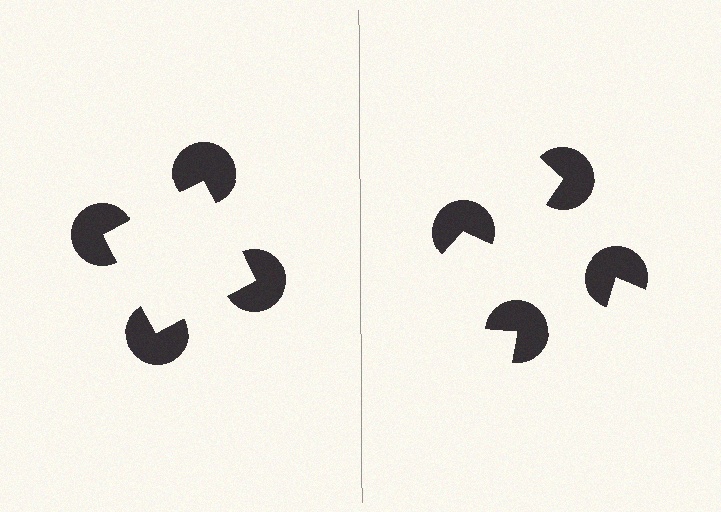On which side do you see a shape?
An illusory square appears on the left side. On the right side the wedge cuts are rotated, so no coherent shape forms.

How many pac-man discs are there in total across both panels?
8 — 4 on each side.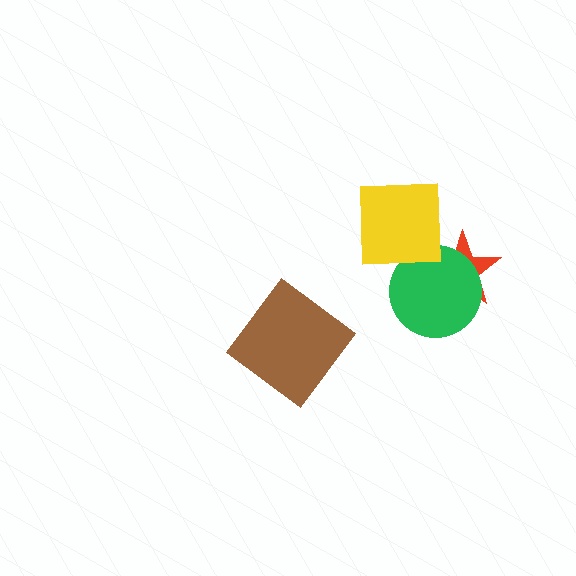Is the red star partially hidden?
Yes, it is partially covered by another shape.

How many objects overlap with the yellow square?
1 object overlaps with the yellow square.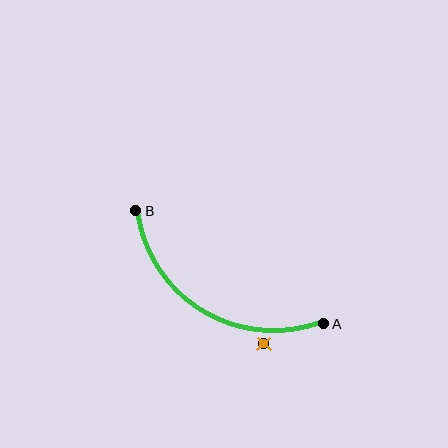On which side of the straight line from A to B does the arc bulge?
The arc bulges below the straight line connecting A and B.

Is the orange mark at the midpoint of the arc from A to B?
No — the orange mark does not lie on the arc at all. It sits slightly outside the curve.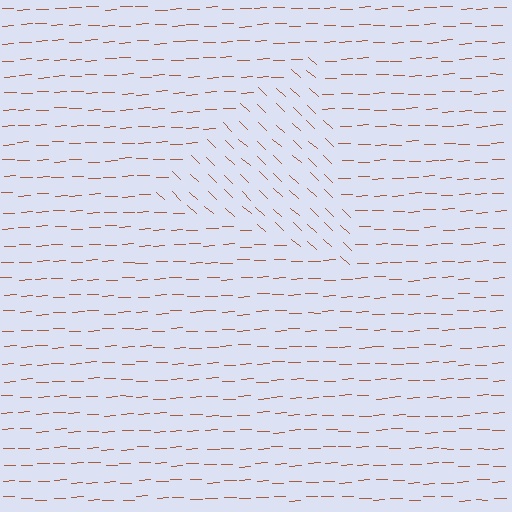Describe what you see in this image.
The image is filled with small brown line segments. A triangle region in the image has lines oriented differently from the surrounding lines, creating a visible texture boundary.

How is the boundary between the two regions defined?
The boundary is defined purely by a change in line orientation (approximately 45 degrees difference). All lines are the same color and thickness.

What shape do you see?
I see a triangle.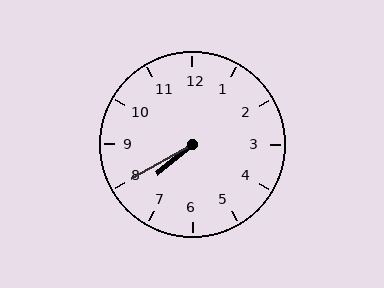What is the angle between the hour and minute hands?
Approximately 10 degrees.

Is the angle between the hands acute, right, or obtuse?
It is acute.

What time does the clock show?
7:40.